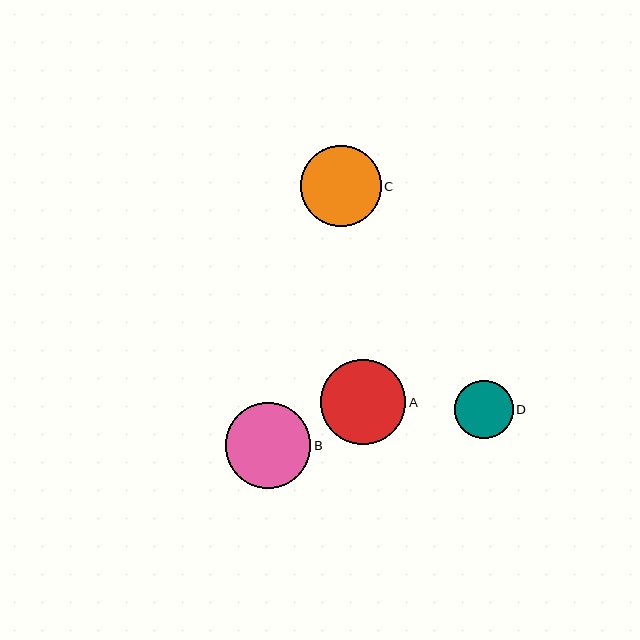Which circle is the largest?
Circle B is the largest with a size of approximately 86 pixels.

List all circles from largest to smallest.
From largest to smallest: B, A, C, D.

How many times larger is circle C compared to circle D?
Circle C is approximately 1.4 times the size of circle D.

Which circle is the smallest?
Circle D is the smallest with a size of approximately 59 pixels.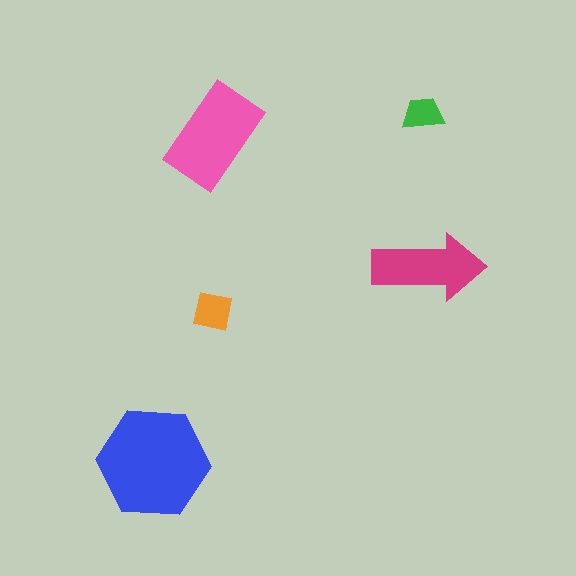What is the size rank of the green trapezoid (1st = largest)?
5th.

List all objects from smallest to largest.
The green trapezoid, the orange square, the magenta arrow, the pink rectangle, the blue hexagon.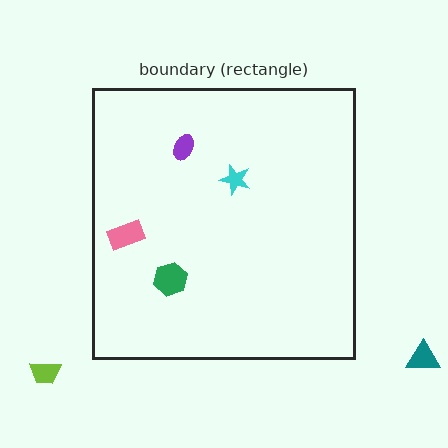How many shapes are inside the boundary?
4 inside, 2 outside.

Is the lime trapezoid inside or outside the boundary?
Outside.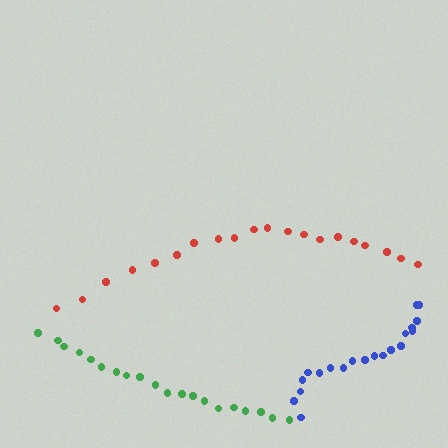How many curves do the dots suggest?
There are 3 distinct paths.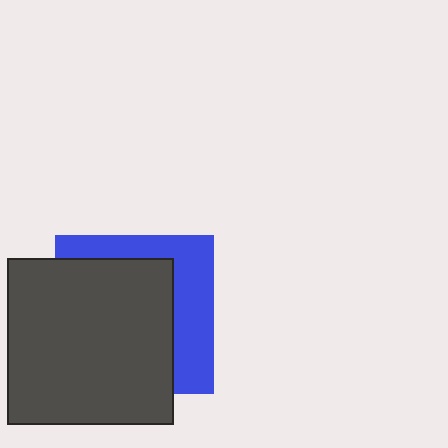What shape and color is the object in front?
The object in front is a dark gray square.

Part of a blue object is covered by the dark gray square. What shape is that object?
It is a square.